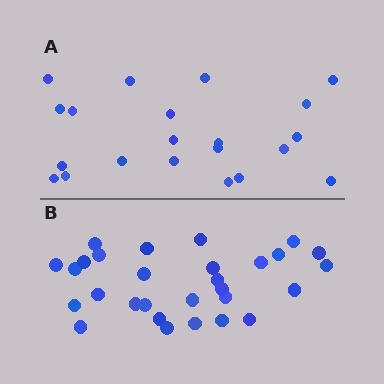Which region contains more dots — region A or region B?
Region B (the bottom region) has more dots.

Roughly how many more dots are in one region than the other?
Region B has roughly 8 or so more dots than region A.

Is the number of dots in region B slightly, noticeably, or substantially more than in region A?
Region B has noticeably more, but not dramatically so. The ratio is roughly 1.4 to 1.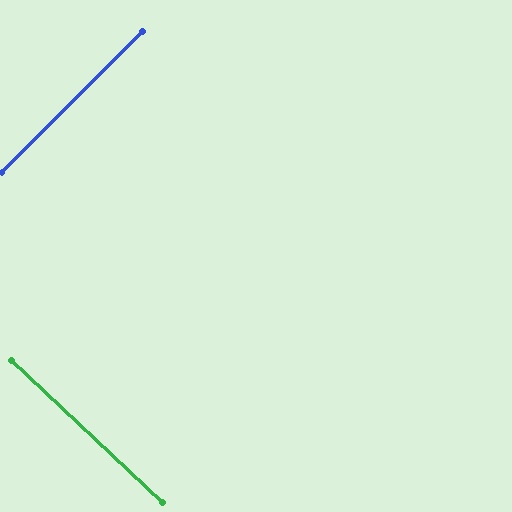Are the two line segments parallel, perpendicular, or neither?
Perpendicular — they meet at approximately 88°.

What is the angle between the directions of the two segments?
Approximately 88 degrees.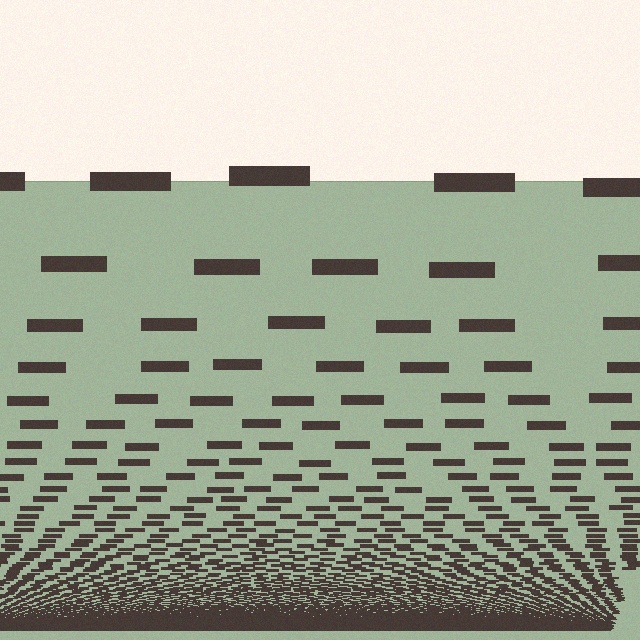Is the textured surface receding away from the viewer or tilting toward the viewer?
The surface appears to tilt toward the viewer. Texture elements get larger and sparser toward the top.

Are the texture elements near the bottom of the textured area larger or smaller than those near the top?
Smaller. The gradient is inverted — elements near the bottom are smaller and denser.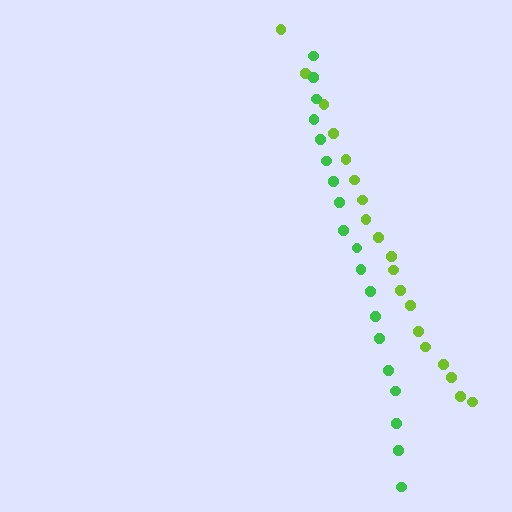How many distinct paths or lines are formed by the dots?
There are 2 distinct paths.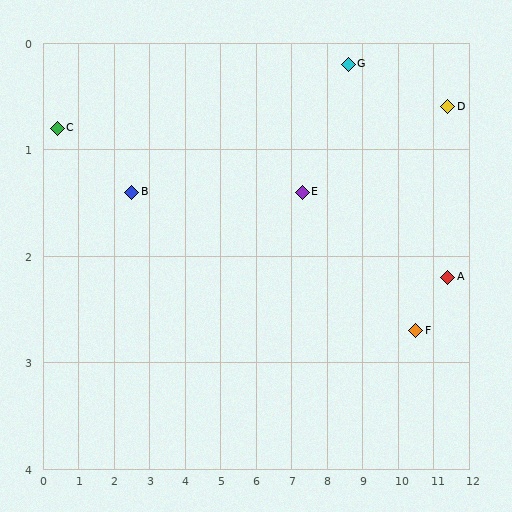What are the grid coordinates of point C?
Point C is at approximately (0.4, 0.8).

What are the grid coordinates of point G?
Point G is at approximately (8.6, 0.2).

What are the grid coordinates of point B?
Point B is at approximately (2.5, 1.4).